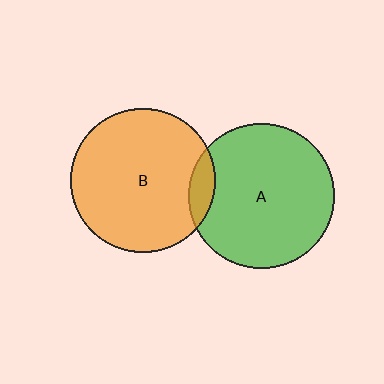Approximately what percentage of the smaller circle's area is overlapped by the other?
Approximately 10%.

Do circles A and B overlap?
Yes.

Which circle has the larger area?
Circle A (green).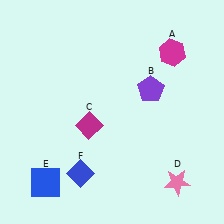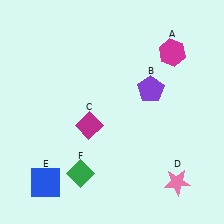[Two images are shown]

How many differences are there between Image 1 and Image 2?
There is 1 difference between the two images.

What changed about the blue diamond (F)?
In Image 1, F is blue. In Image 2, it changed to green.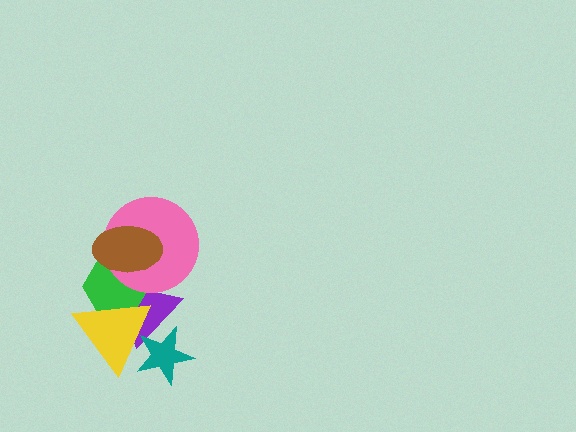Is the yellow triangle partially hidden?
No, no other shape covers it.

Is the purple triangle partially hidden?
Yes, it is partially covered by another shape.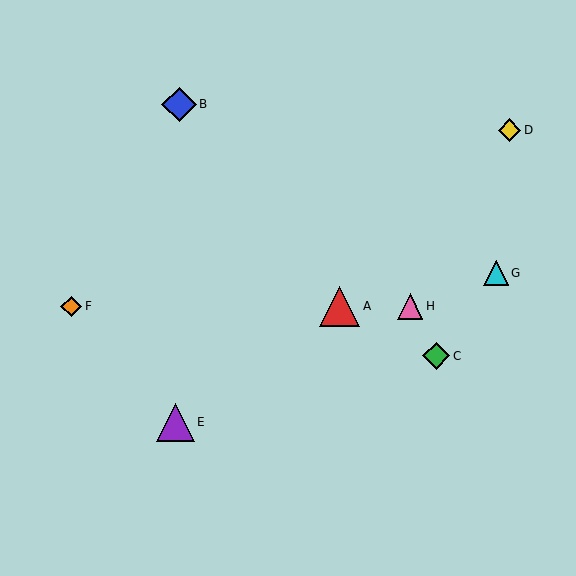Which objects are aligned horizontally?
Objects A, F, H are aligned horizontally.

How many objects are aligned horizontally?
3 objects (A, F, H) are aligned horizontally.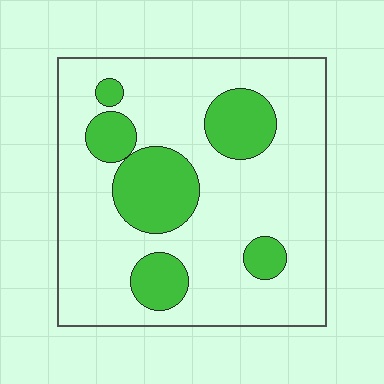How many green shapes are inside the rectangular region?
6.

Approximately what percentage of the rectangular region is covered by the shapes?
Approximately 25%.